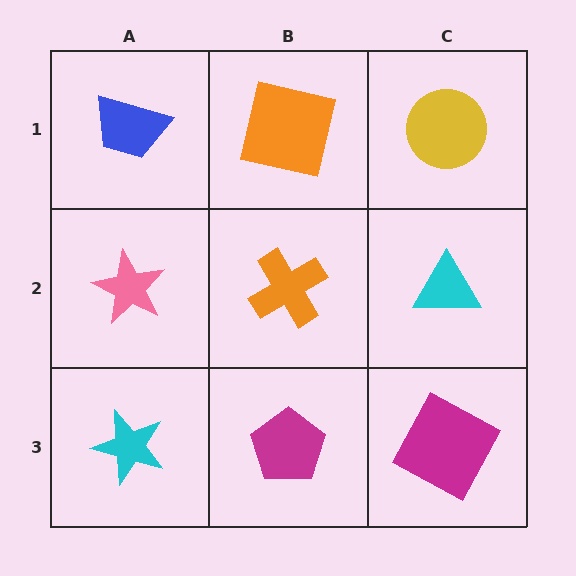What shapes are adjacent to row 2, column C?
A yellow circle (row 1, column C), a magenta square (row 3, column C), an orange cross (row 2, column B).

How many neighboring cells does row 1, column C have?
2.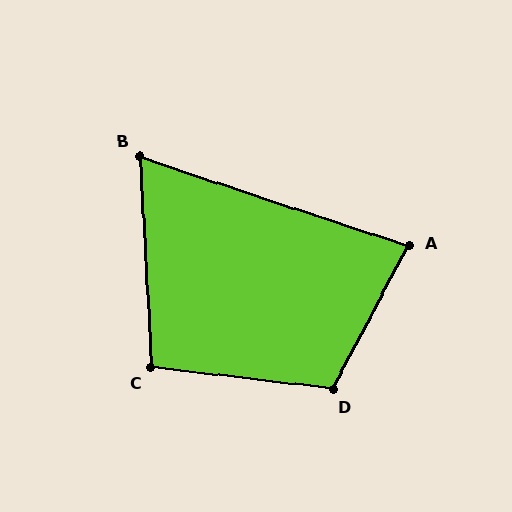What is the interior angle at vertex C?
Approximately 100 degrees (obtuse).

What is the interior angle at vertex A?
Approximately 80 degrees (acute).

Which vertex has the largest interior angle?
D, at approximately 111 degrees.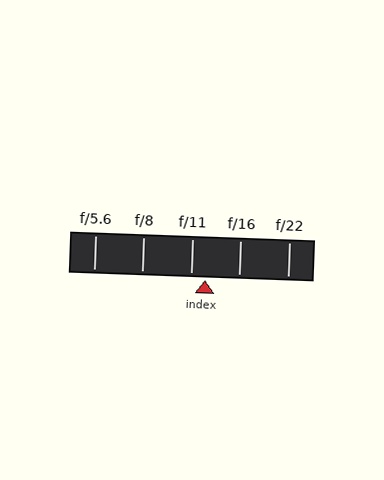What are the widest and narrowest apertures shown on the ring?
The widest aperture shown is f/5.6 and the narrowest is f/22.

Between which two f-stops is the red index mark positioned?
The index mark is between f/11 and f/16.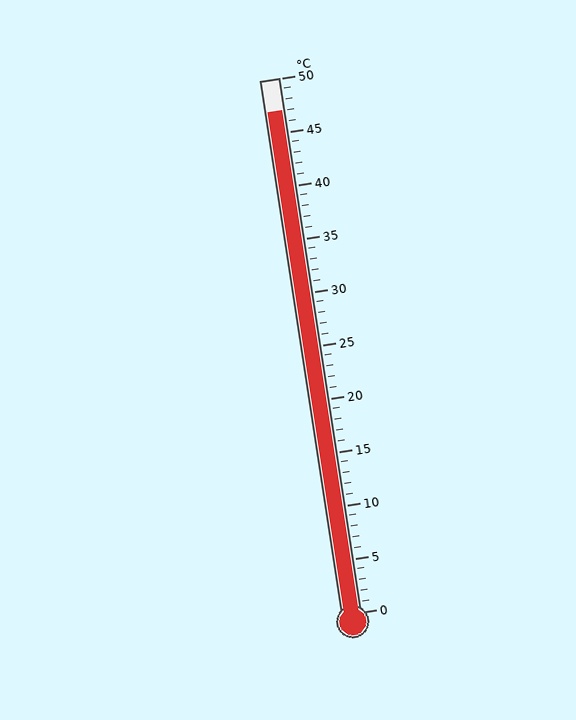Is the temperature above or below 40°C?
The temperature is above 40°C.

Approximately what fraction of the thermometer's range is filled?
The thermometer is filled to approximately 95% of its range.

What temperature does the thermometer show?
The thermometer shows approximately 47°C.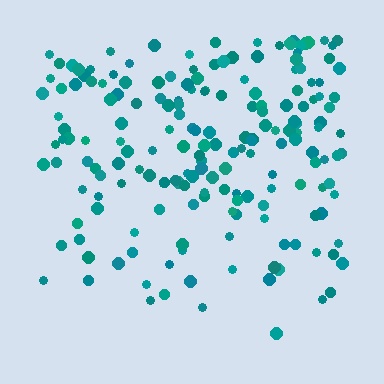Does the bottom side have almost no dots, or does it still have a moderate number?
Still a moderate number, just noticeably fewer than the top.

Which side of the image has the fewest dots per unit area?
The bottom.